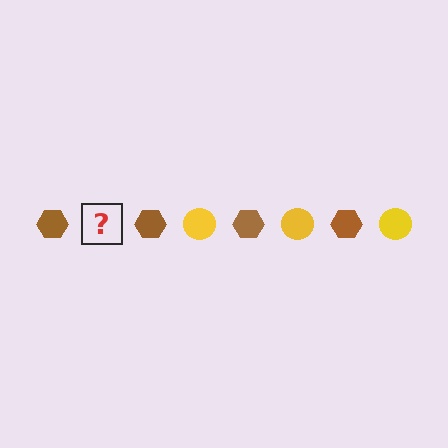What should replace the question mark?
The question mark should be replaced with a yellow circle.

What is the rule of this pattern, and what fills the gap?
The rule is that the pattern alternates between brown hexagon and yellow circle. The gap should be filled with a yellow circle.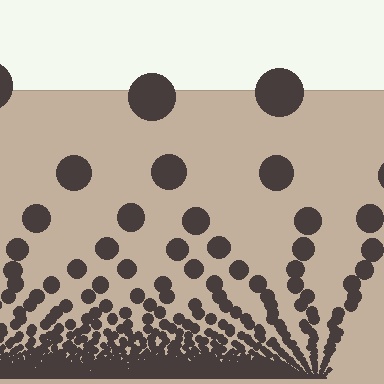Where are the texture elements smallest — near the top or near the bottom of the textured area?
Near the bottom.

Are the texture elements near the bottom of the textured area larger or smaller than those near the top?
Smaller. The gradient is inverted — elements near the bottom are smaller and denser.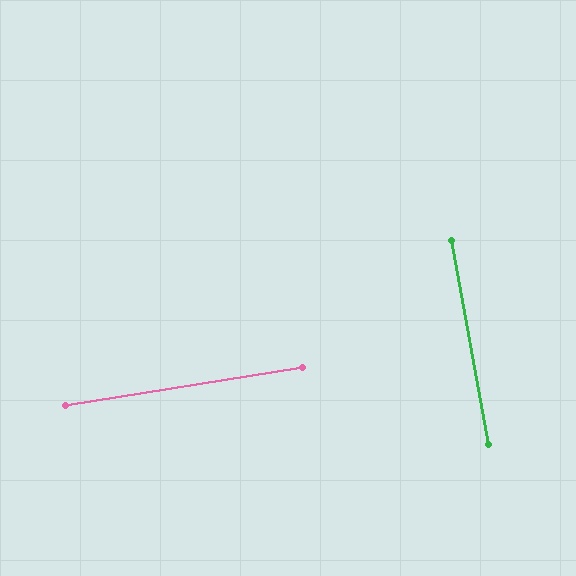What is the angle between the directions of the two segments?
Approximately 89 degrees.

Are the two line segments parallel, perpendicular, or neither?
Perpendicular — they meet at approximately 89°.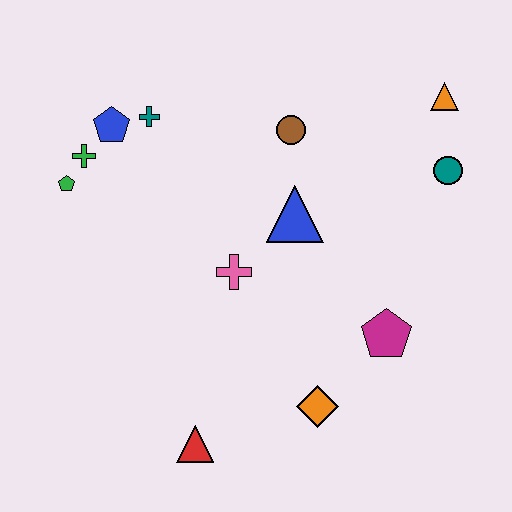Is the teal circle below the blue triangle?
No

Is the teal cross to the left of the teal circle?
Yes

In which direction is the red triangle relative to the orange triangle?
The red triangle is below the orange triangle.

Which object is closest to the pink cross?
The blue triangle is closest to the pink cross.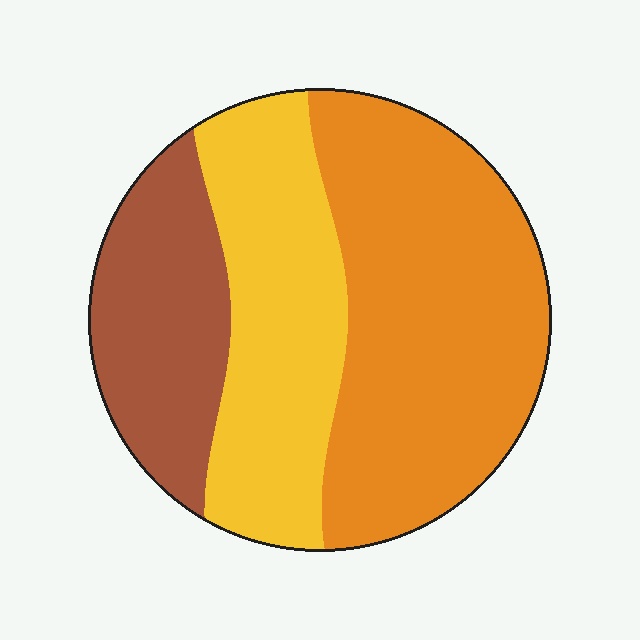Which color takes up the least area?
Brown, at roughly 20%.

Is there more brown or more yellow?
Yellow.